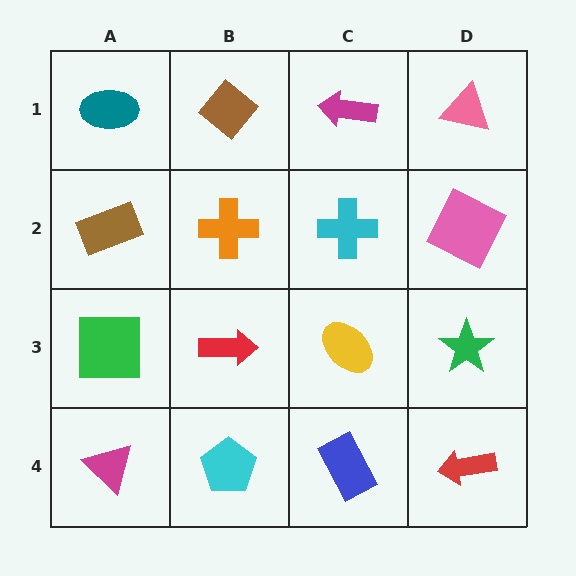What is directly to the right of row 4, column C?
A red arrow.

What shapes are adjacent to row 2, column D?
A pink triangle (row 1, column D), a green star (row 3, column D), a cyan cross (row 2, column C).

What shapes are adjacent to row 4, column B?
A red arrow (row 3, column B), a magenta triangle (row 4, column A), a blue rectangle (row 4, column C).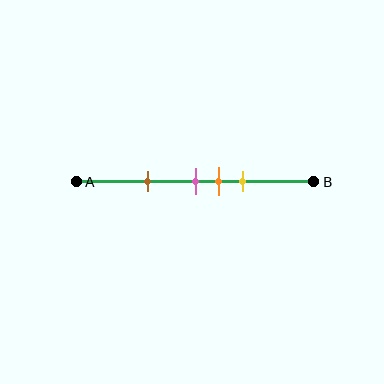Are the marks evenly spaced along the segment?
No, the marks are not evenly spaced.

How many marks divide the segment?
There are 4 marks dividing the segment.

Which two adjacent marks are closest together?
The pink and orange marks are the closest adjacent pair.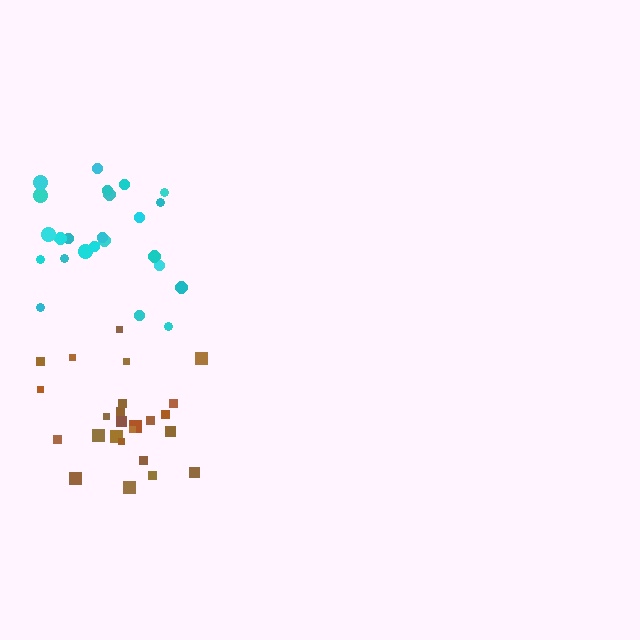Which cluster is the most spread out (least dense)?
Cyan.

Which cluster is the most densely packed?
Brown.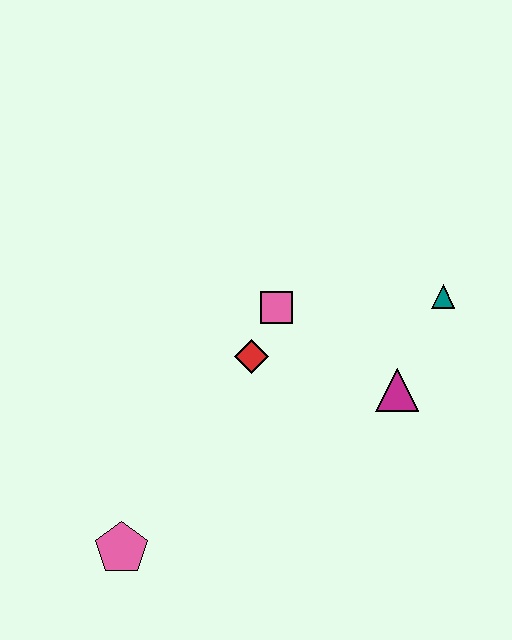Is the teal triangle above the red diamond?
Yes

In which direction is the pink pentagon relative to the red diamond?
The pink pentagon is below the red diamond.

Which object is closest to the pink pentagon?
The red diamond is closest to the pink pentagon.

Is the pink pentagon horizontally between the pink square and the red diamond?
No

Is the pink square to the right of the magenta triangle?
No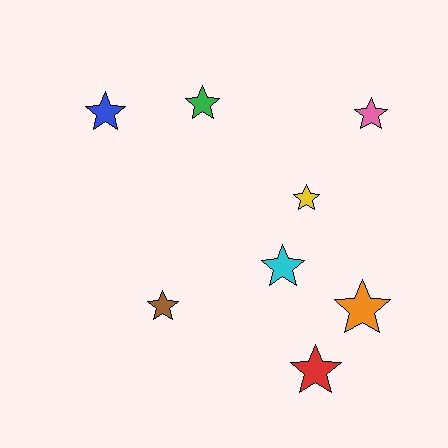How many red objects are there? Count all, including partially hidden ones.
There is 1 red object.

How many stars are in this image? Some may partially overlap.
There are 8 stars.